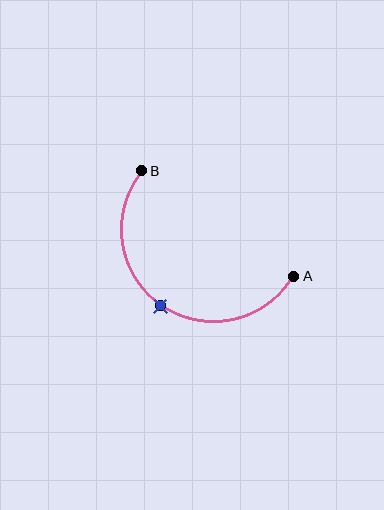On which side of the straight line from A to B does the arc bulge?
The arc bulges below and to the left of the straight line connecting A and B.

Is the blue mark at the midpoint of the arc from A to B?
Yes. The blue mark lies on the arc at equal arc-length from both A and B — it is the arc midpoint.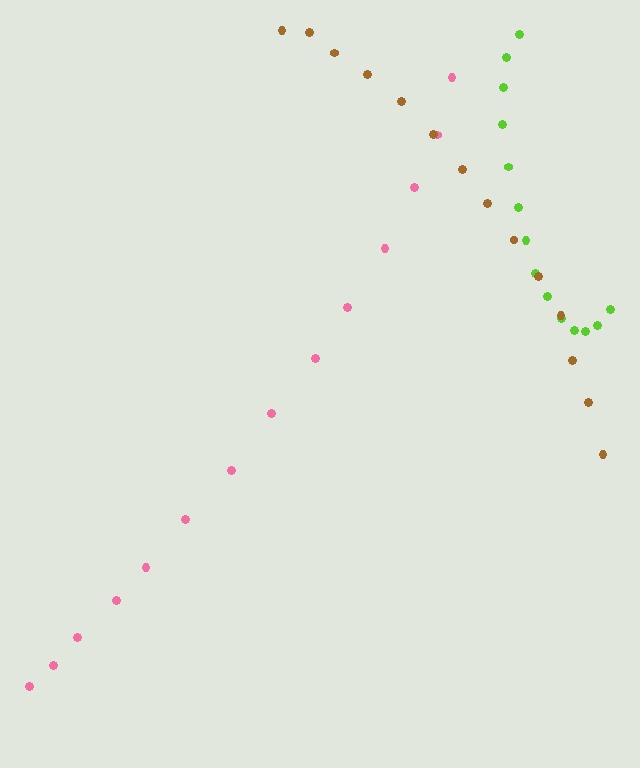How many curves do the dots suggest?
There are 3 distinct paths.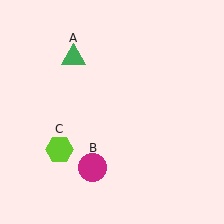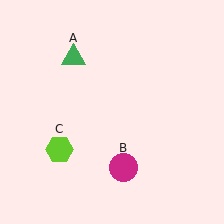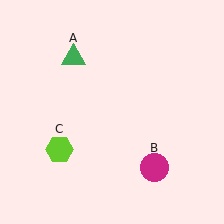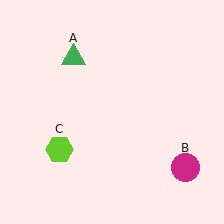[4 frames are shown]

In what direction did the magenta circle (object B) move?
The magenta circle (object B) moved right.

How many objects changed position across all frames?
1 object changed position: magenta circle (object B).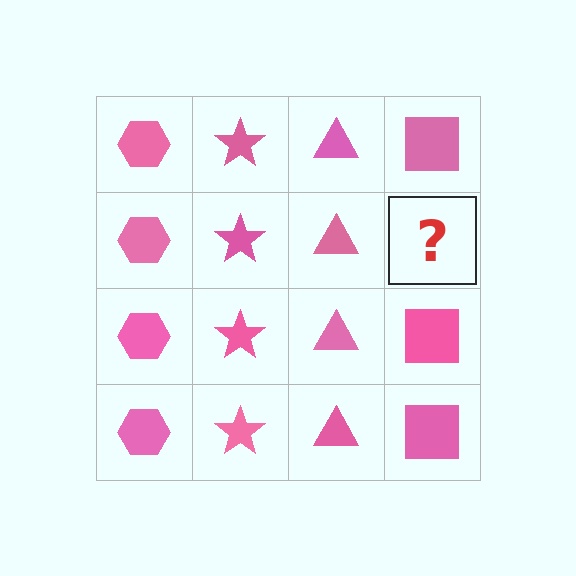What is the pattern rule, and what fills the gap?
The rule is that each column has a consistent shape. The gap should be filled with a pink square.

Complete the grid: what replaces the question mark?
The question mark should be replaced with a pink square.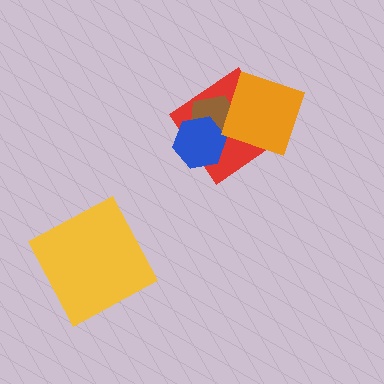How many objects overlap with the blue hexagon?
2 objects overlap with the blue hexagon.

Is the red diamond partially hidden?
Yes, it is partially covered by another shape.